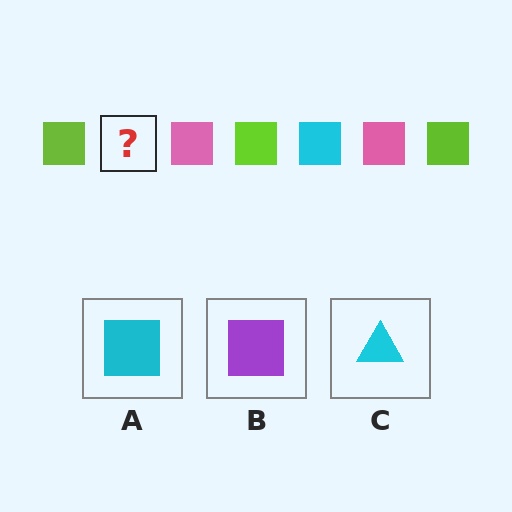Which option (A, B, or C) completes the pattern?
A.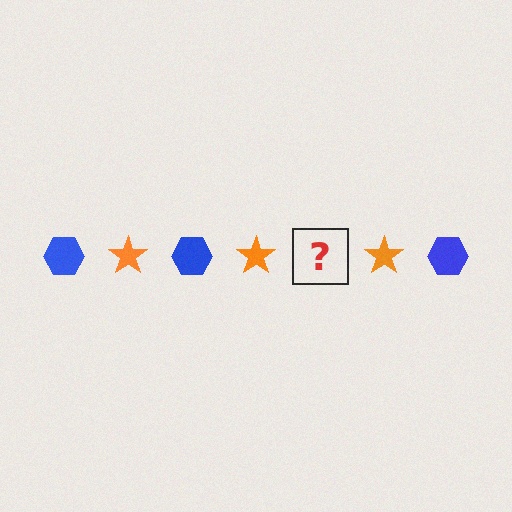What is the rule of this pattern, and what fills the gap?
The rule is that the pattern alternates between blue hexagon and orange star. The gap should be filled with a blue hexagon.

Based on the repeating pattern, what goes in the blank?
The blank should be a blue hexagon.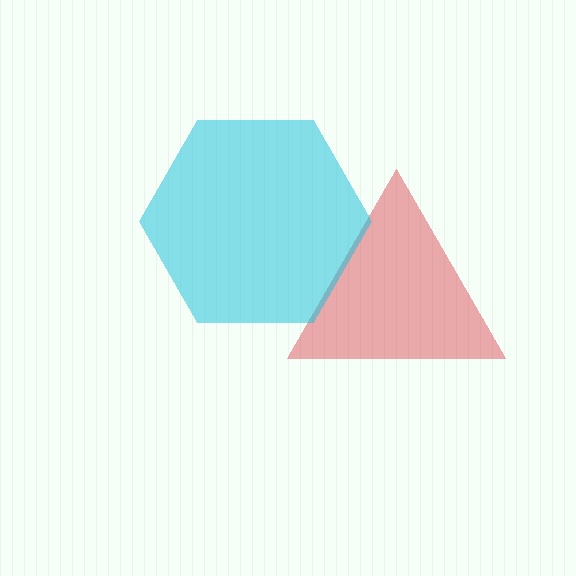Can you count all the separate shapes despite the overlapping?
Yes, there are 2 separate shapes.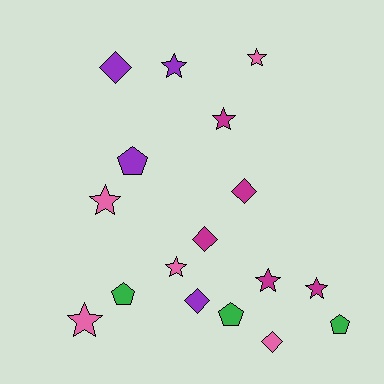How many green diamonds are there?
There are no green diamonds.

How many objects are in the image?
There are 17 objects.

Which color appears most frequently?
Magenta, with 5 objects.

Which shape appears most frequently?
Star, with 8 objects.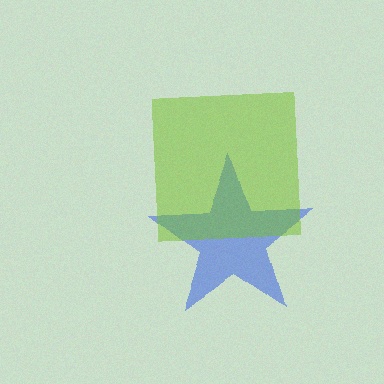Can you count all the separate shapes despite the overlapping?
Yes, there are 2 separate shapes.